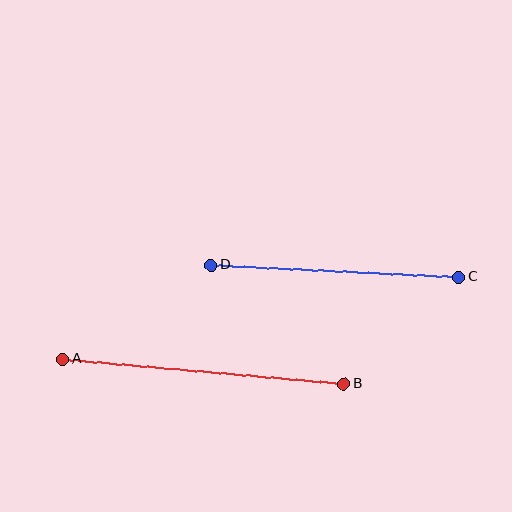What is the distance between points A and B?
The distance is approximately 282 pixels.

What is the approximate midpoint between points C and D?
The midpoint is at approximately (335, 271) pixels.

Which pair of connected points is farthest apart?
Points A and B are farthest apart.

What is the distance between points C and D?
The distance is approximately 248 pixels.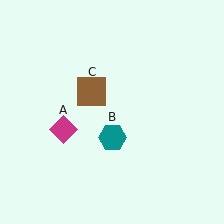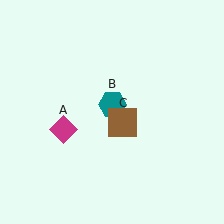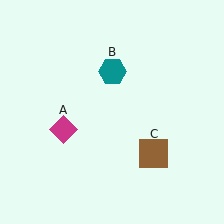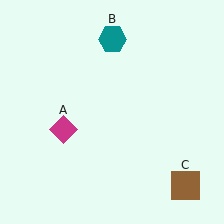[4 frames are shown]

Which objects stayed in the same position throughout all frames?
Magenta diamond (object A) remained stationary.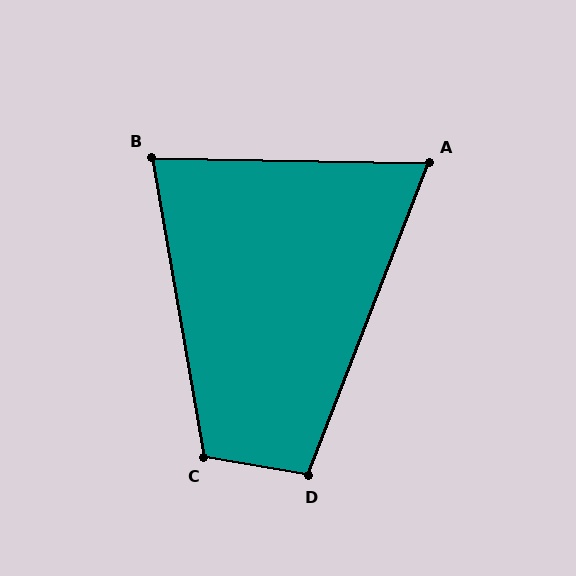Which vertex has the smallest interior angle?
A, at approximately 70 degrees.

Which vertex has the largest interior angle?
C, at approximately 110 degrees.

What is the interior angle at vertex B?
Approximately 79 degrees (acute).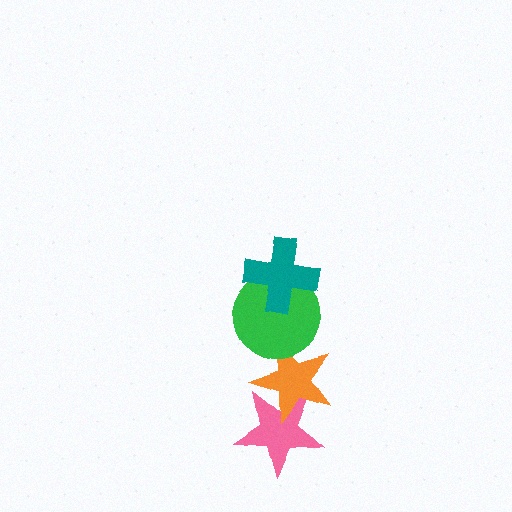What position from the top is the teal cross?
The teal cross is 1st from the top.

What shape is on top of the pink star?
The orange star is on top of the pink star.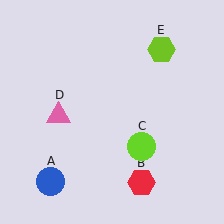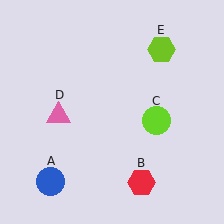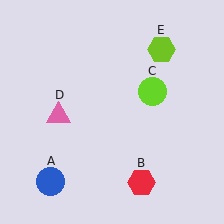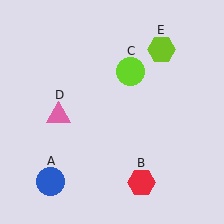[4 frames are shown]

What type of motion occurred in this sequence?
The lime circle (object C) rotated counterclockwise around the center of the scene.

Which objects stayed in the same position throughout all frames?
Blue circle (object A) and red hexagon (object B) and pink triangle (object D) and lime hexagon (object E) remained stationary.